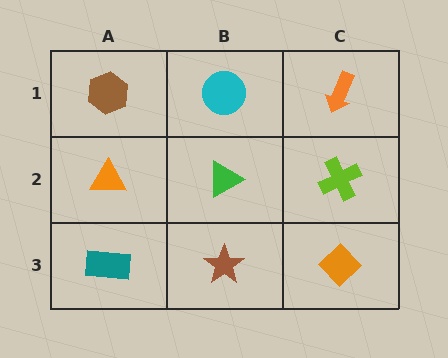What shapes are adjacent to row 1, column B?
A green triangle (row 2, column B), a brown hexagon (row 1, column A), an orange arrow (row 1, column C).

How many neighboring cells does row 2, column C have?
3.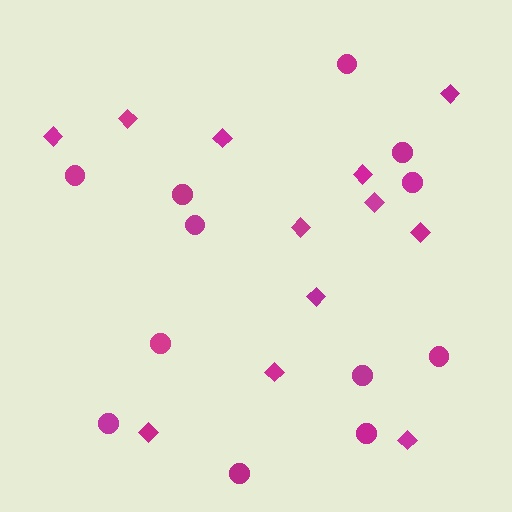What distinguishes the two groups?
There are 2 groups: one group of circles (12) and one group of diamonds (12).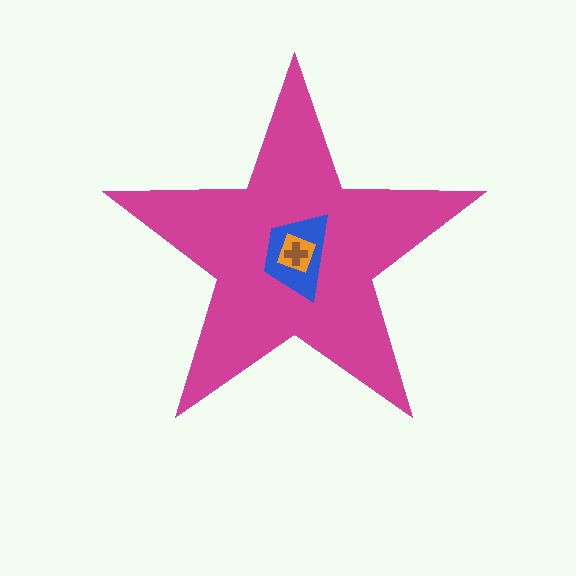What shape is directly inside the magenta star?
The blue trapezoid.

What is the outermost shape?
The magenta star.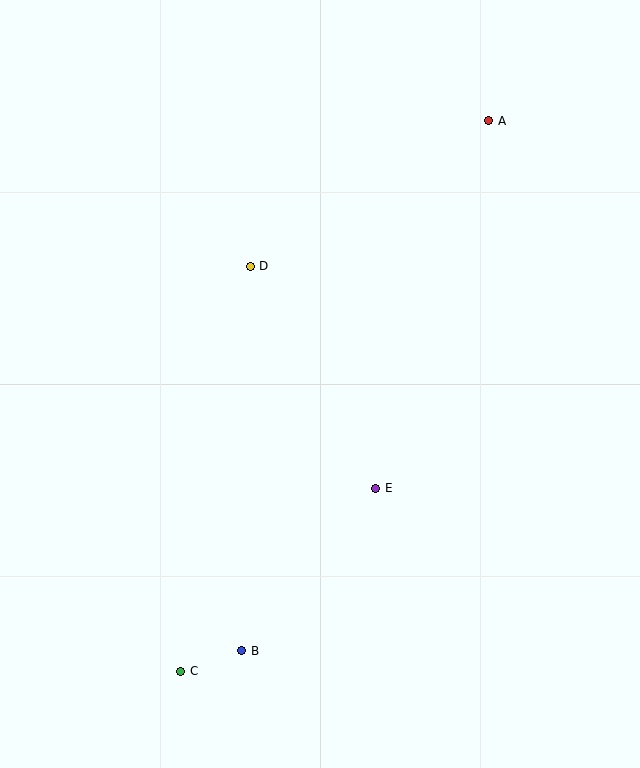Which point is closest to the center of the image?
Point E at (376, 488) is closest to the center.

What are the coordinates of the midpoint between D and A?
The midpoint between D and A is at (369, 193).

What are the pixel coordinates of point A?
Point A is at (488, 121).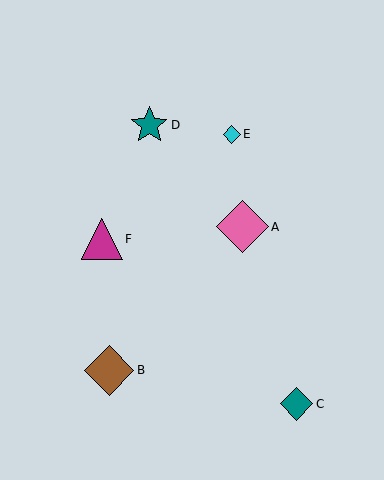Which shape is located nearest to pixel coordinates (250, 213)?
The pink diamond (labeled A) at (243, 227) is nearest to that location.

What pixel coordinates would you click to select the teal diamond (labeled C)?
Click at (296, 404) to select the teal diamond C.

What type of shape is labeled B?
Shape B is a brown diamond.